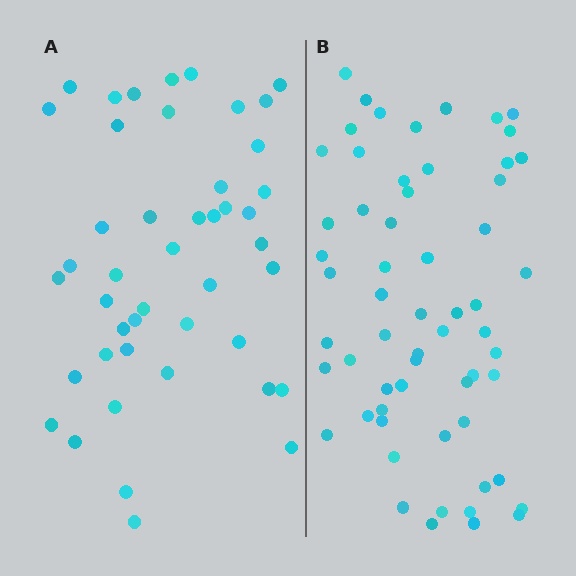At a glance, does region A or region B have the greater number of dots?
Region B (the right region) has more dots.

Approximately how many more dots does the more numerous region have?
Region B has approximately 15 more dots than region A.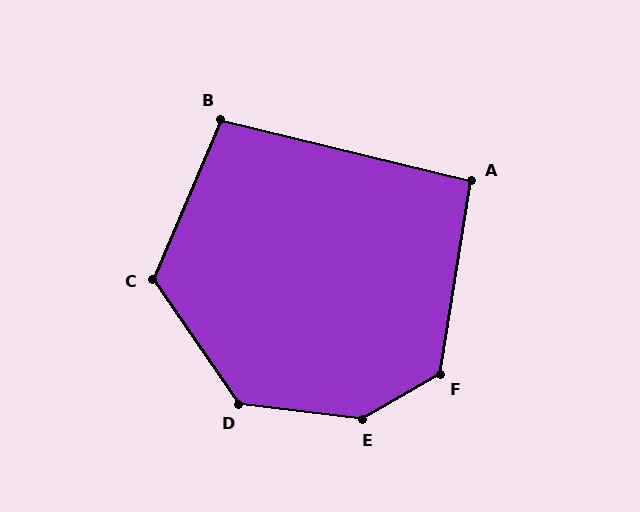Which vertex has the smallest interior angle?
A, at approximately 95 degrees.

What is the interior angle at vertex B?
Approximately 99 degrees (obtuse).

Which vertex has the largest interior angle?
E, at approximately 143 degrees.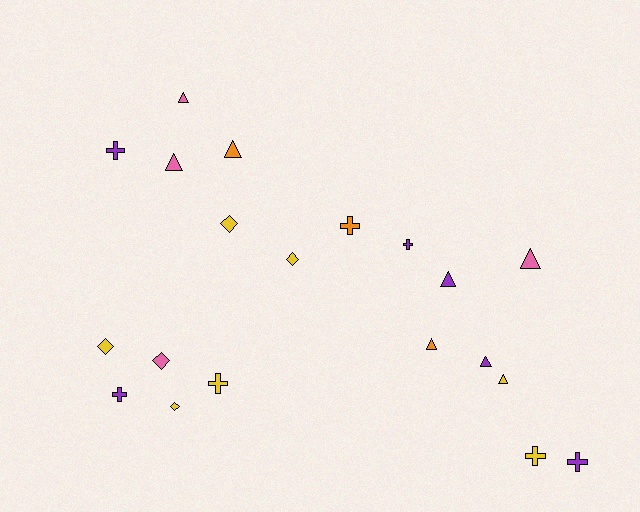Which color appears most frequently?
Yellow, with 7 objects.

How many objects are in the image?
There are 20 objects.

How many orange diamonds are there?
There are no orange diamonds.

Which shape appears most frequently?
Triangle, with 8 objects.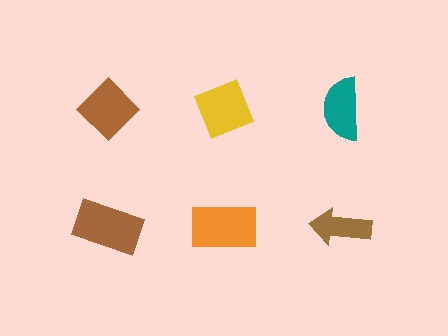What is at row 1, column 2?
A yellow diamond.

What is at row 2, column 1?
A brown rectangle.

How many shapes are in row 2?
3 shapes.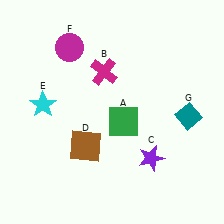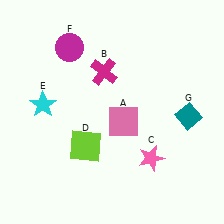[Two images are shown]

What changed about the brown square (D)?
In Image 1, D is brown. In Image 2, it changed to lime.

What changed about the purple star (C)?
In Image 1, C is purple. In Image 2, it changed to pink.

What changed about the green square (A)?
In Image 1, A is green. In Image 2, it changed to pink.